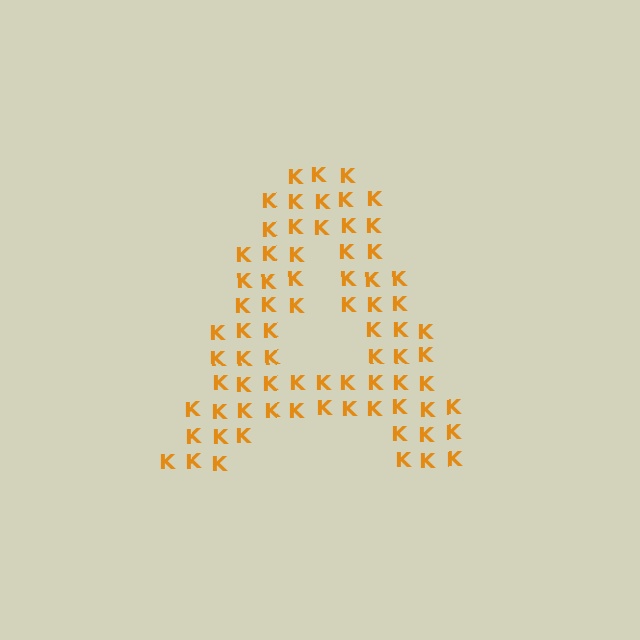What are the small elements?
The small elements are letter K's.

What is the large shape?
The large shape is the letter A.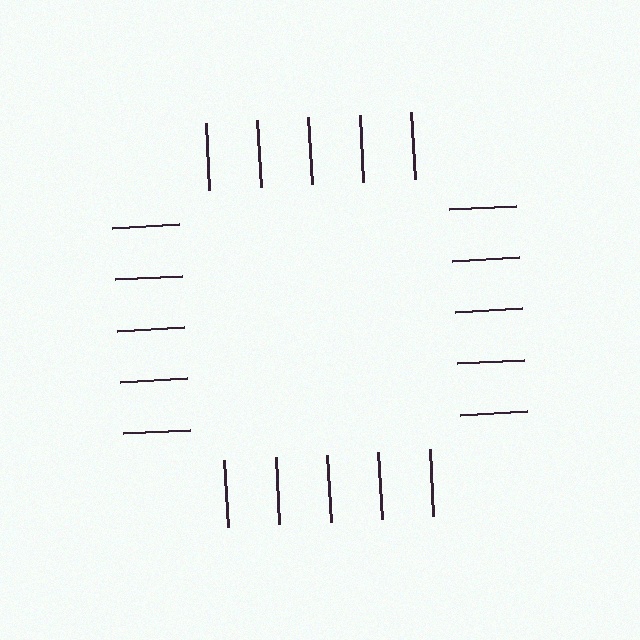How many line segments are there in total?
20 — 5 along each of the 4 edges.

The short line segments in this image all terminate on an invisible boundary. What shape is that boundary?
An illusory square — the line segments terminate on its edges but no continuous stroke is drawn.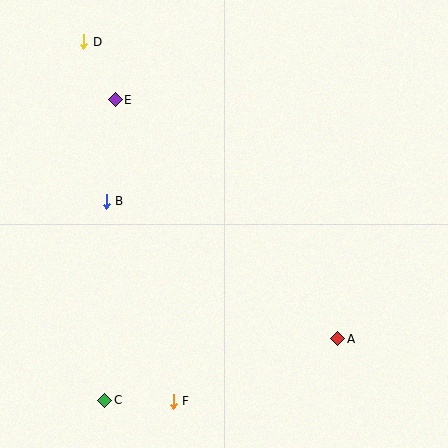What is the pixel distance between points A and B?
The distance between A and B is 269 pixels.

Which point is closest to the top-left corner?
Point D is closest to the top-left corner.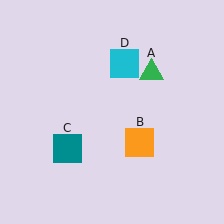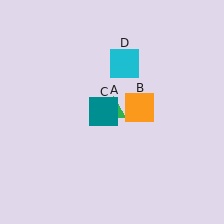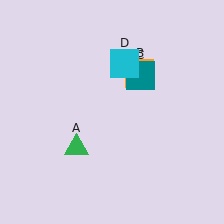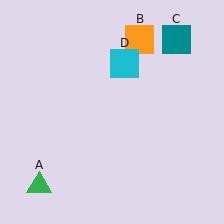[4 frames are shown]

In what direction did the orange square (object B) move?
The orange square (object B) moved up.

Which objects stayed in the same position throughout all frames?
Cyan square (object D) remained stationary.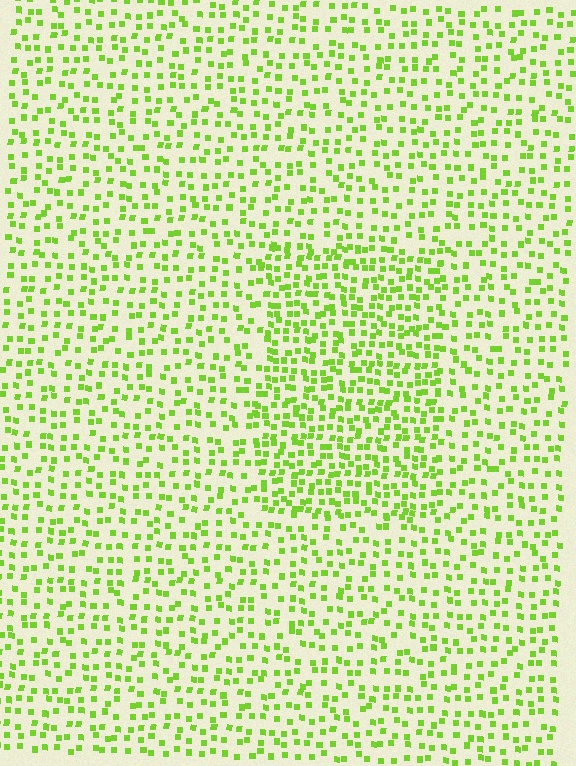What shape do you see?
I see a rectangle.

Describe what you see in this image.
The image contains small lime elements arranged at two different densities. A rectangle-shaped region is visible where the elements are more densely packed than the surrounding area.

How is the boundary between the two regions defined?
The boundary is defined by a change in element density (approximately 1.7x ratio). All elements are the same color, size, and shape.